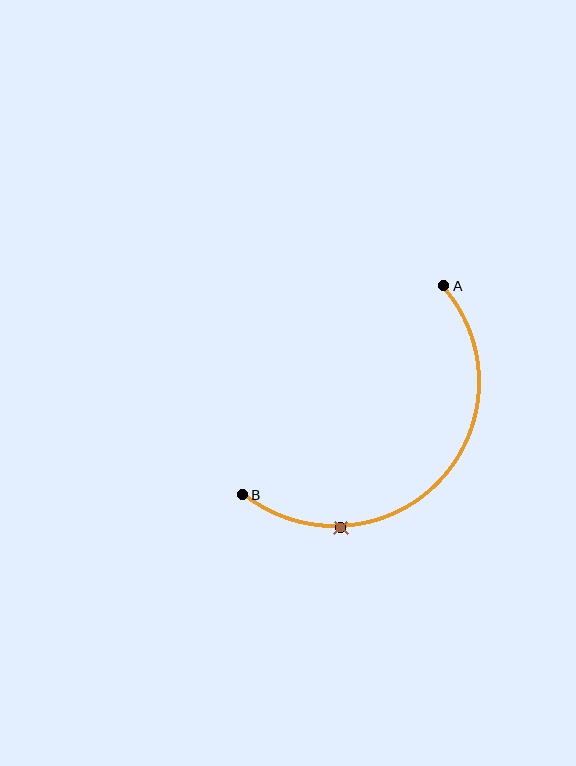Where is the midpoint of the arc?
The arc midpoint is the point on the curve farthest from the straight line joining A and B. It sits below and to the right of that line.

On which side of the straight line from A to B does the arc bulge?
The arc bulges below and to the right of the straight line connecting A and B.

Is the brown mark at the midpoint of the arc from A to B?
No. The brown mark lies on the arc but is closer to endpoint B. The arc midpoint would be at the point on the curve equidistant along the arc from both A and B.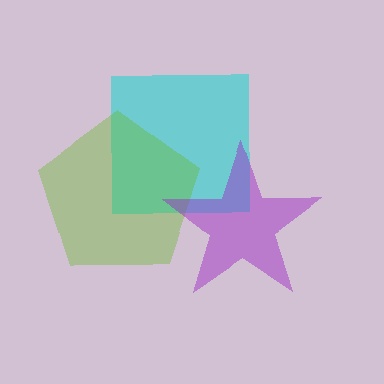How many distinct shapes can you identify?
There are 3 distinct shapes: a cyan square, a lime pentagon, a purple star.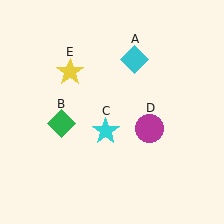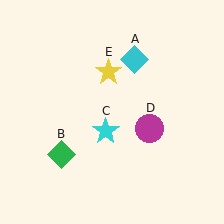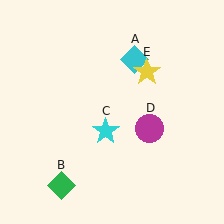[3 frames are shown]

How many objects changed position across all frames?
2 objects changed position: green diamond (object B), yellow star (object E).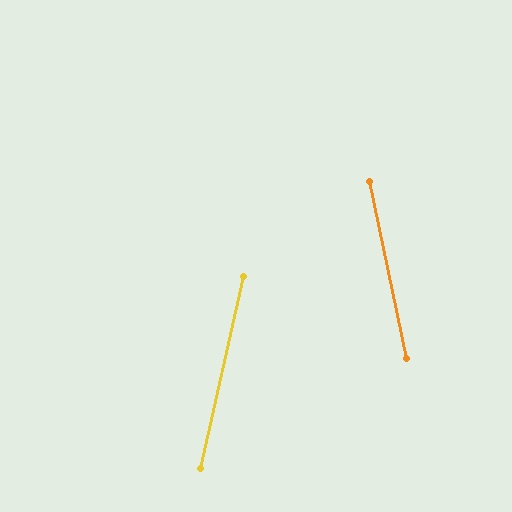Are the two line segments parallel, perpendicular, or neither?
Neither parallel nor perpendicular — they differ by about 24°.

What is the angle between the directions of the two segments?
Approximately 24 degrees.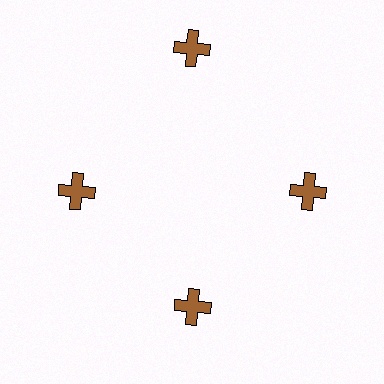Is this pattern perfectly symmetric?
No. The 4 brown crosses are arranged in a ring, but one element near the 12 o'clock position is pushed outward from the center, breaking the 4-fold rotational symmetry.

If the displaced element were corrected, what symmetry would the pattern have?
It would have 4-fold rotational symmetry — the pattern would map onto itself every 90 degrees.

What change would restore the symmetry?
The symmetry would be restored by moving it inward, back onto the ring so that all 4 crosses sit at equal angles and equal distance from the center.